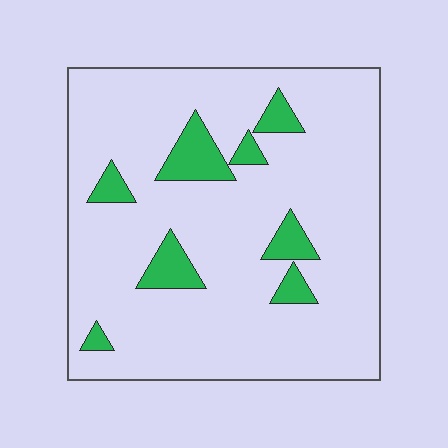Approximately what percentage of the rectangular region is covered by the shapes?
Approximately 10%.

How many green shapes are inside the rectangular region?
8.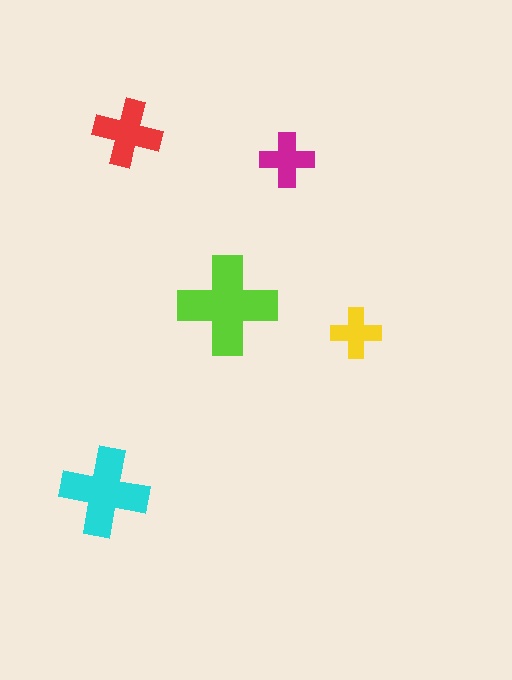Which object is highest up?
The red cross is topmost.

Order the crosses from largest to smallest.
the lime one, the cyan one, the red one, the magenta one, the yellow one.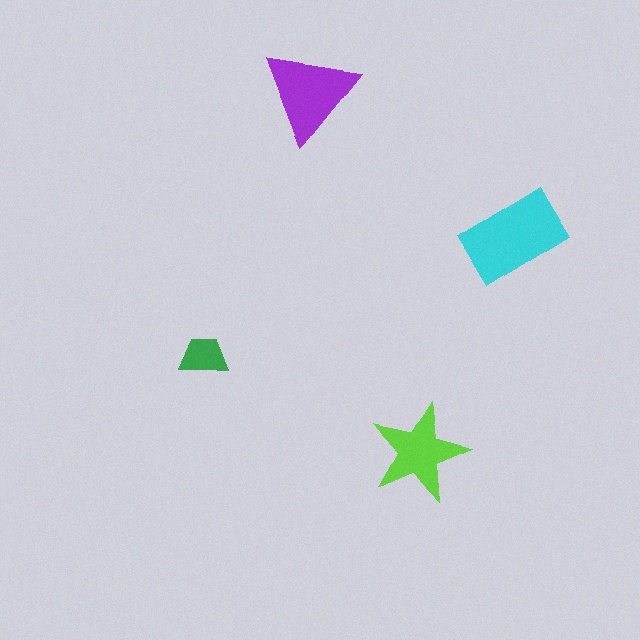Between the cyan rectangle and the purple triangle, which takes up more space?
The cyan rectangle.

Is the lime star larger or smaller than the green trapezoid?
Larger.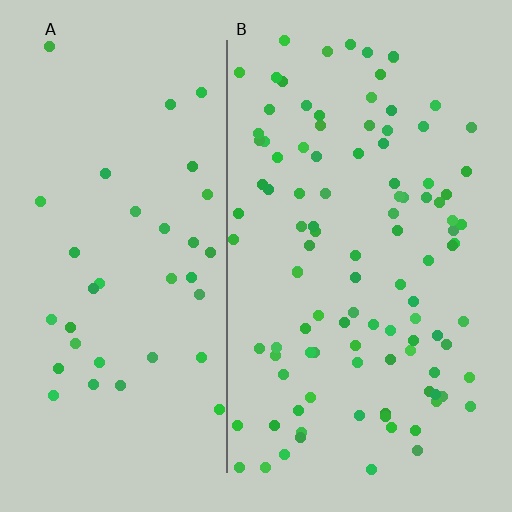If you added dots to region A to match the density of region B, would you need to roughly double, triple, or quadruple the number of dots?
Approximately triple.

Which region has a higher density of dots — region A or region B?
B (the right).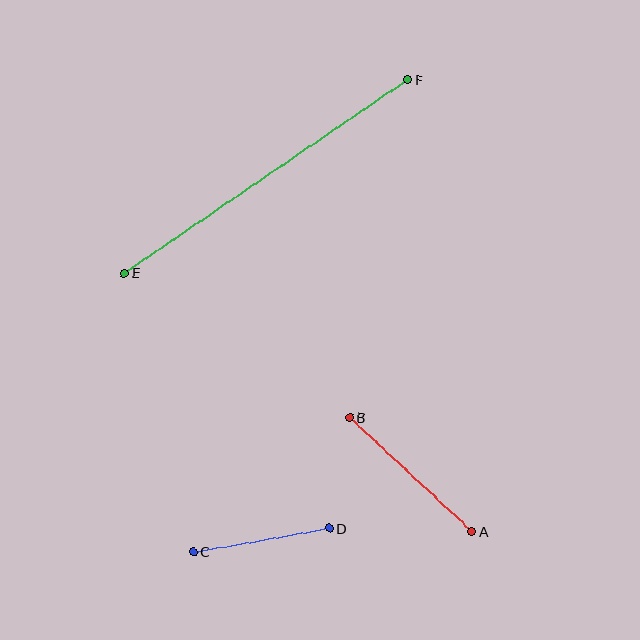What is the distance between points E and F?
The distance is approximately 343 pixels.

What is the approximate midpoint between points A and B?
The midpoint is at approximately (411, 474) pixels.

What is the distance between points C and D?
The distance is approximately 138 pixels.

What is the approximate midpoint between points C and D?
The midpoint is at approximately (261, 540) pixels.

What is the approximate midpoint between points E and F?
The midpoint is at approximately (266, 177) pixels.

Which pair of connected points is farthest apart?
Points E and F are farthest apart.